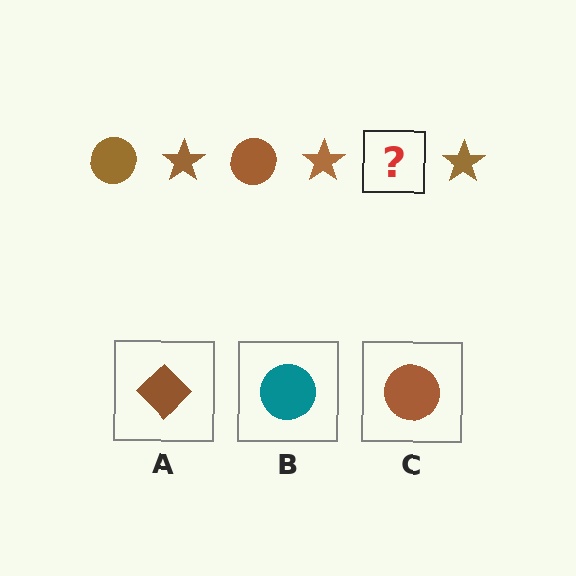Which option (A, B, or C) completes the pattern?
C.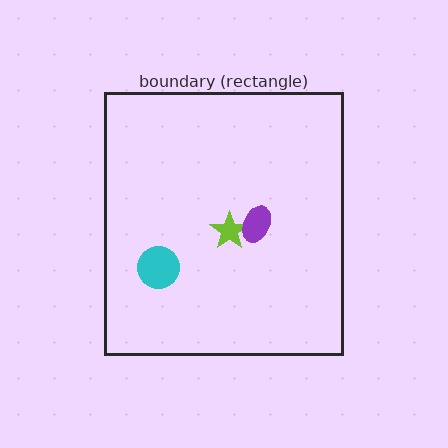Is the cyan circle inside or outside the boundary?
Inside.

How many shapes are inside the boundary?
3 inside, 0 outside.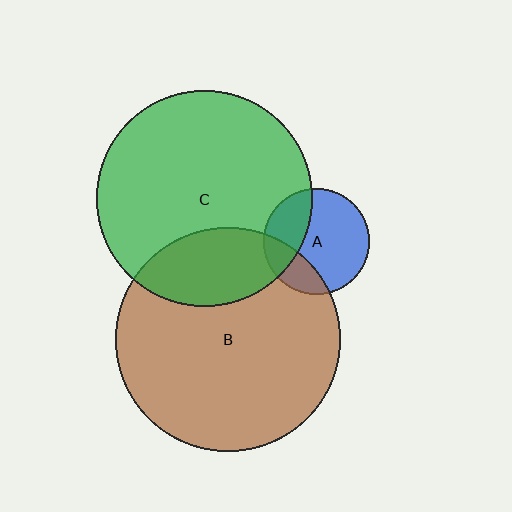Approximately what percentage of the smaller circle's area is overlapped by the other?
Approximately 25%.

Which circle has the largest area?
Circle B (brown).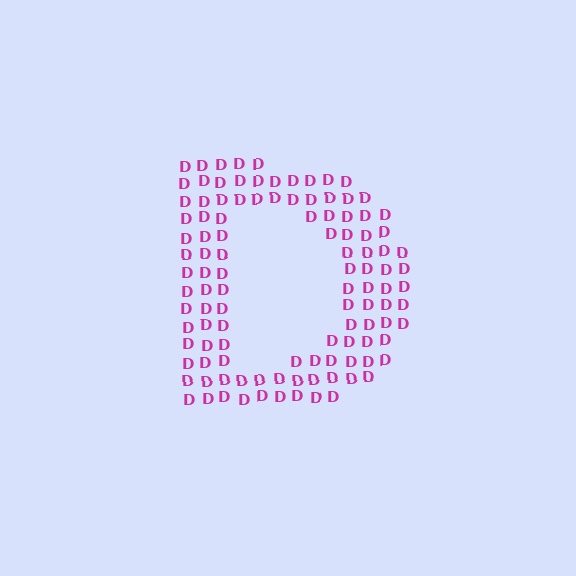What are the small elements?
The small elements are letter D's.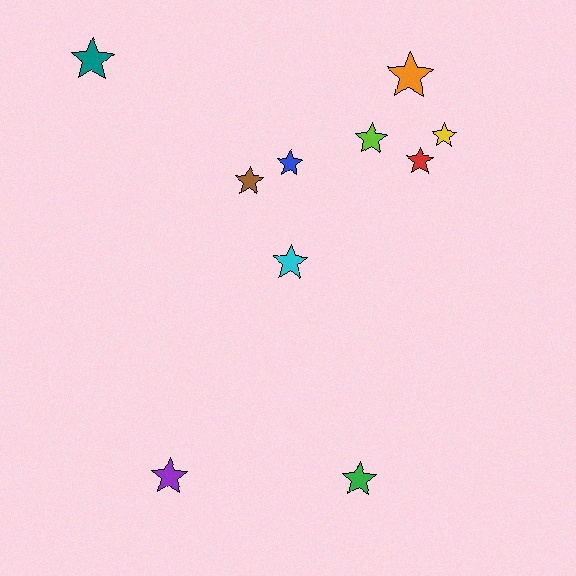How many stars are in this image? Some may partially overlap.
There are 10 stars.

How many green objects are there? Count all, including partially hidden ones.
There is 1 green object.